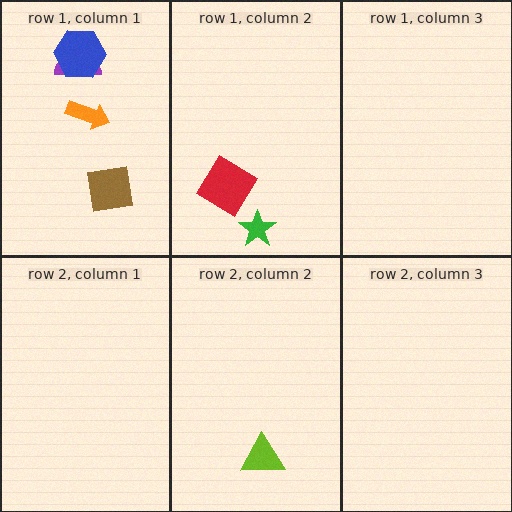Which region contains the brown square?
The row 1, column 1 region.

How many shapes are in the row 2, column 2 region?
1.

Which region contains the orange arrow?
The row 1, column 1 region.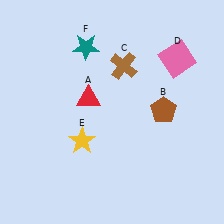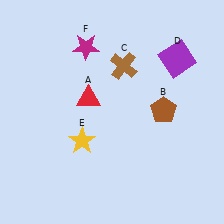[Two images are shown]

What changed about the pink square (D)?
In Image 1, D is pink. In Image 2, it changed to purple.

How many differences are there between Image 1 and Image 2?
There are 2 differences between the two images.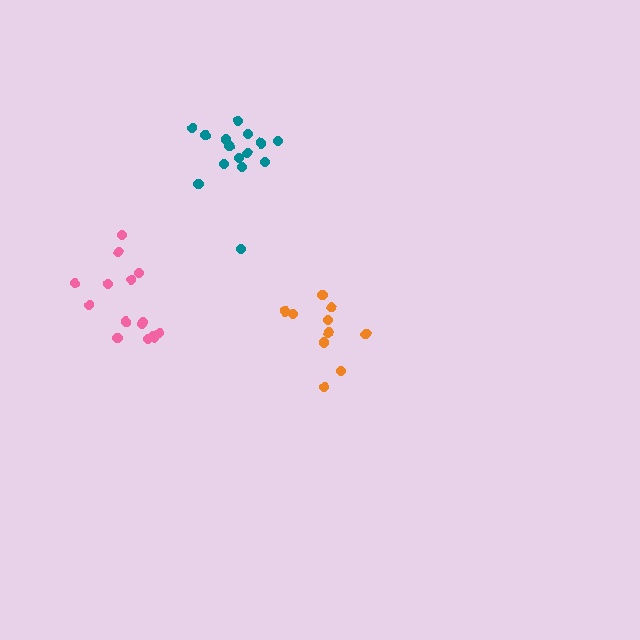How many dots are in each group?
Group 1: 15 dots, Group 2: 14 dots, Group 3: 10 dots (39 total).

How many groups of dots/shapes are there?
There are 3 groups.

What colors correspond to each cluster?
The clusters are colored: teal, pink, orange.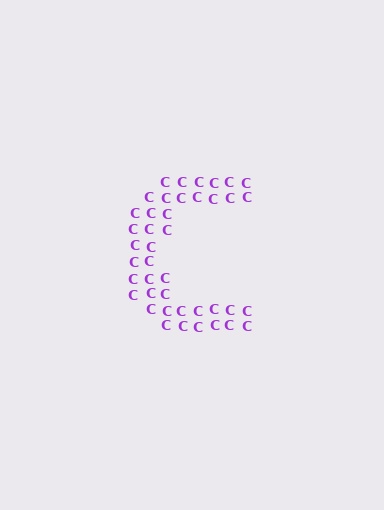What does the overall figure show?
The overall figure shows the letter C.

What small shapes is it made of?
It is made of small letter C's.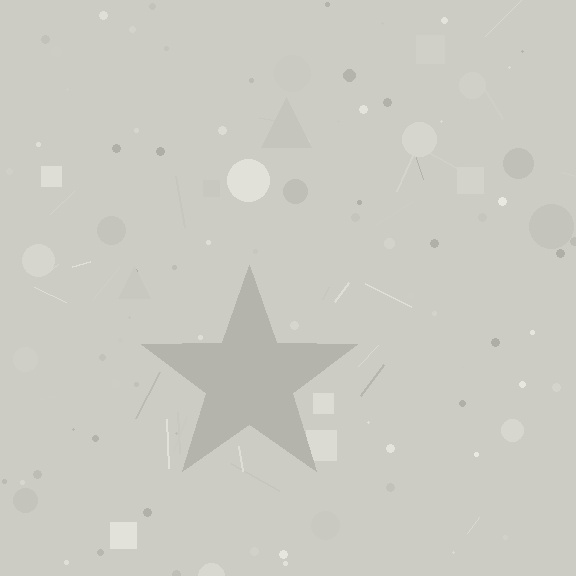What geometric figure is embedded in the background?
A star is embedded in the background.